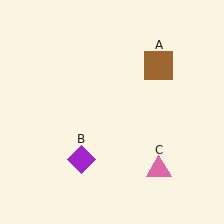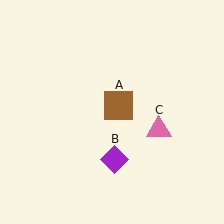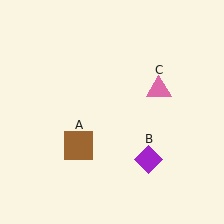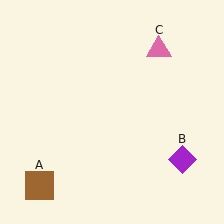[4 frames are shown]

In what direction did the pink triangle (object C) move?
The pink triangle (object C) moved up.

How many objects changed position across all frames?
3 objects changed position: brown square (object A), purple diamond (object B), pink triangle (object C).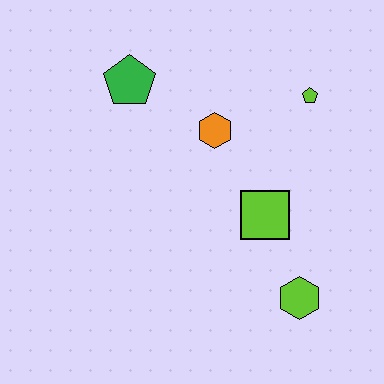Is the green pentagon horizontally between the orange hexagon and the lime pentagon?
No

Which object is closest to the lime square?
The lime hexagon is closest to the lime square.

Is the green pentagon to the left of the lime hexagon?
Yes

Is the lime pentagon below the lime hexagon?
No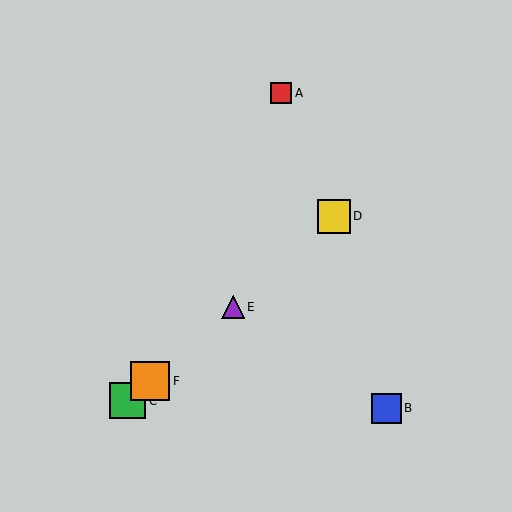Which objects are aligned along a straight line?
Objects C, D, E, F are aligned along a straight line.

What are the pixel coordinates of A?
Object A is at (281, 93).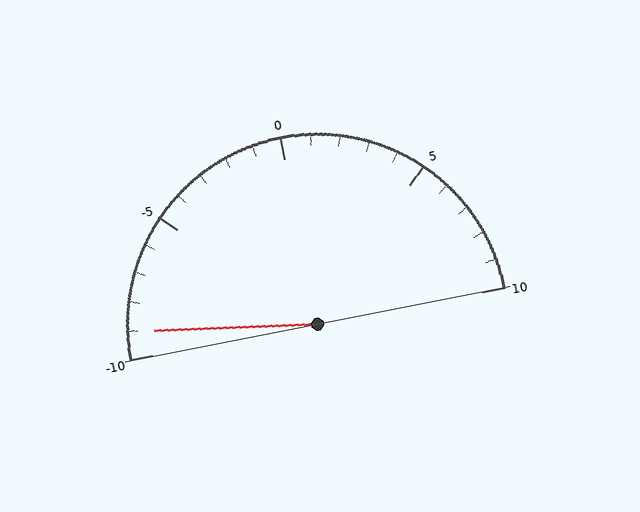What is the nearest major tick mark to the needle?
The nearest major tick mark is -10.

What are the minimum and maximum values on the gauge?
The gauge ranges from -10 to 10.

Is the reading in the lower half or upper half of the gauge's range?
The reading is in the lower half of the range (-10 to 10).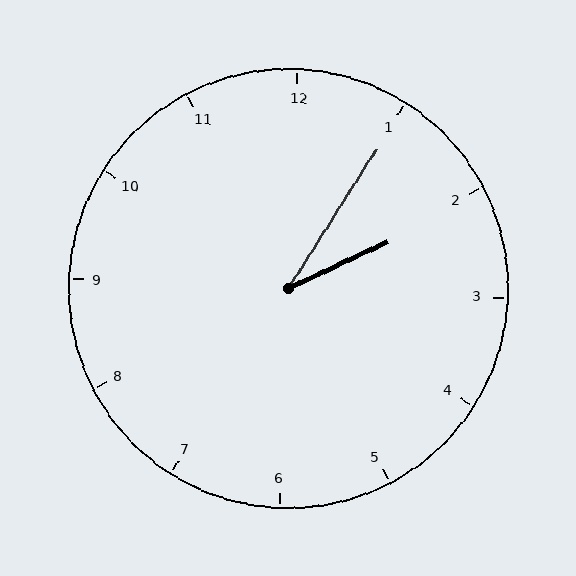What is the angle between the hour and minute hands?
Approximately 32 degrees.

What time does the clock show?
2:05.